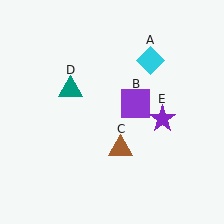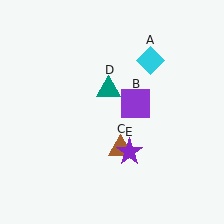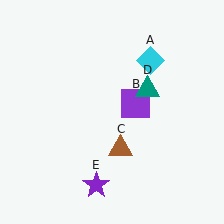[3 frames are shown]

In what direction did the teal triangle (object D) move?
The teal triangle (object D) moved right.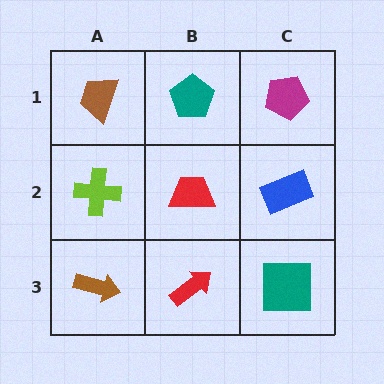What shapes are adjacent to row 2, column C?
A magenta pentagon (row 1, column C), a teal square (row 3, column C), a red trapezoid (row 2, column B).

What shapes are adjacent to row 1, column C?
A blue rectangle (row 2, column C), a teal pentagon (row 1, column B).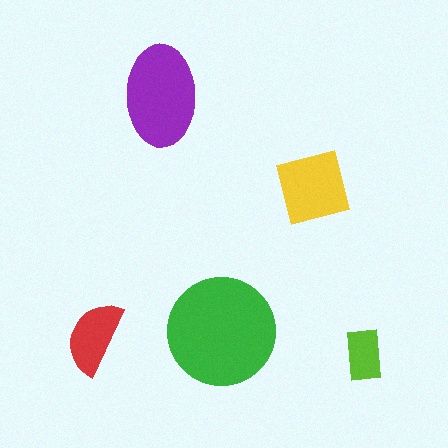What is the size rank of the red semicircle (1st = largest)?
4th.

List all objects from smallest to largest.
The lime rectangle, the red semicircle, the yellow square, the purple ellipse, the green circle.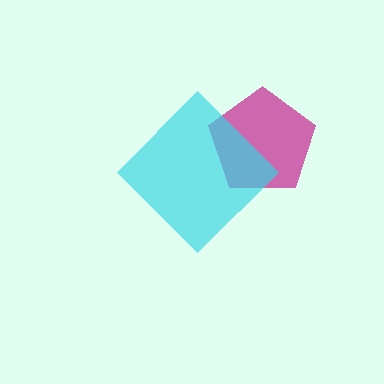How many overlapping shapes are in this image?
There are 2 overlapping shapes in the image.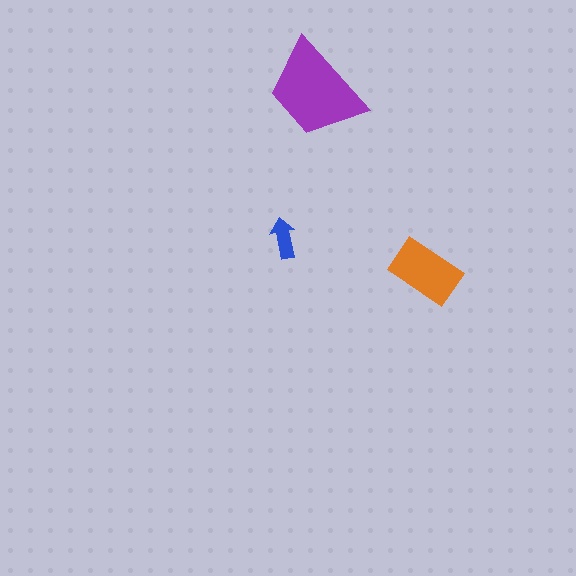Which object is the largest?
The purple trapezoid.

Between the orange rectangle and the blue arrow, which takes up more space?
The orange rectangle.